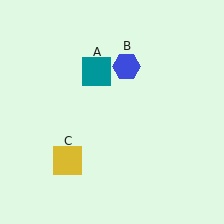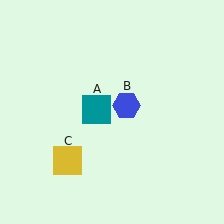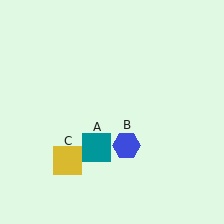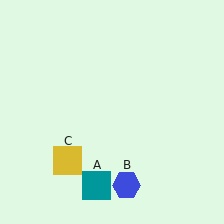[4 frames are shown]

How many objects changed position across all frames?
2 objects changed position: teal square (object A), blue hexagon (object B).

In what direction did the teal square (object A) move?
The teal square (object A) moved down.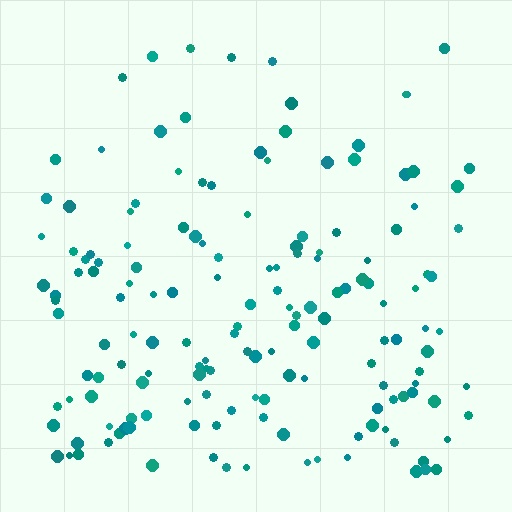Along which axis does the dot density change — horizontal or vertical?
Vertical.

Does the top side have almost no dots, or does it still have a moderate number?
Still a moderate number, just noticeably fewer than the bottom.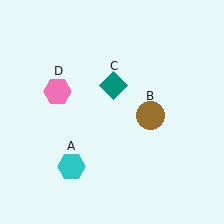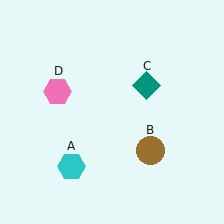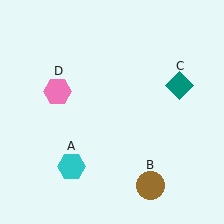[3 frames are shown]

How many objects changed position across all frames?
2 objects changed position: brown circle (object B), teal diamond (object C).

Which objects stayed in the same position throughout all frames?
Cyan hexagon (object A) and pink hexagon (object D) remained stationary.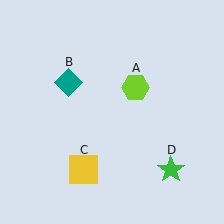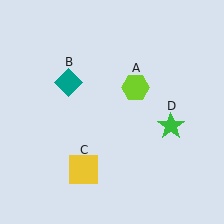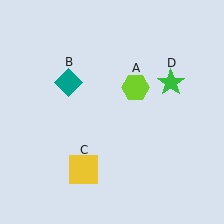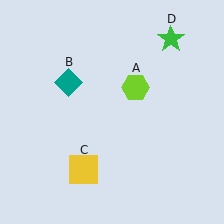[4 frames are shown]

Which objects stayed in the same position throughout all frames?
Lime hexagon (object A) and teal diamond (object B) and yellow square (object C) remained stationary.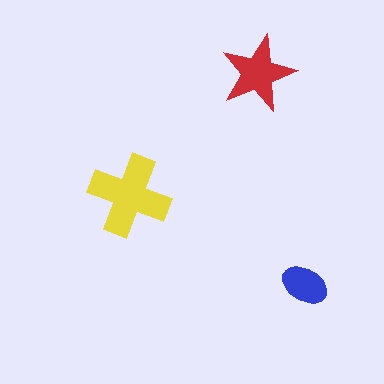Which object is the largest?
The yellow cross.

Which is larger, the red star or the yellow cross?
The yellow cross.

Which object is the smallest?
The blue ellipse.